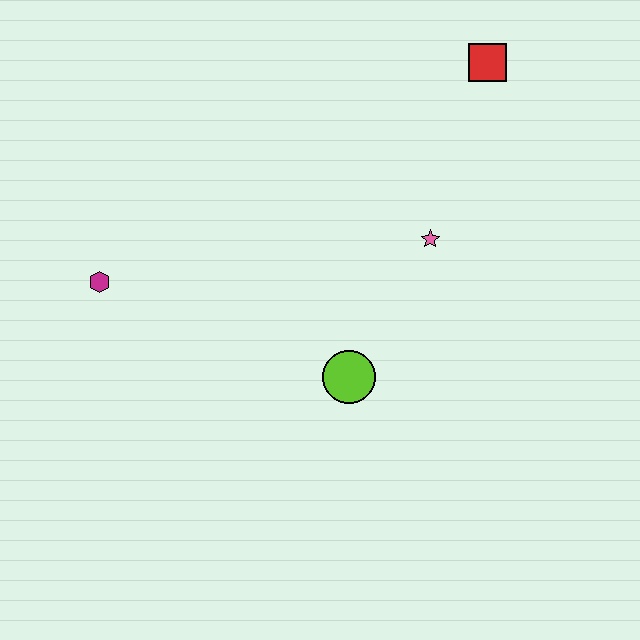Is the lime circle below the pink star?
Yes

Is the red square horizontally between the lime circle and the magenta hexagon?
No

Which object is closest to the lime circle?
The pink star is closest to the lime circle.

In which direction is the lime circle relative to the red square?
The lime circle is below the red square.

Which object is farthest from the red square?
The magenta hexagon is farthest from the red square.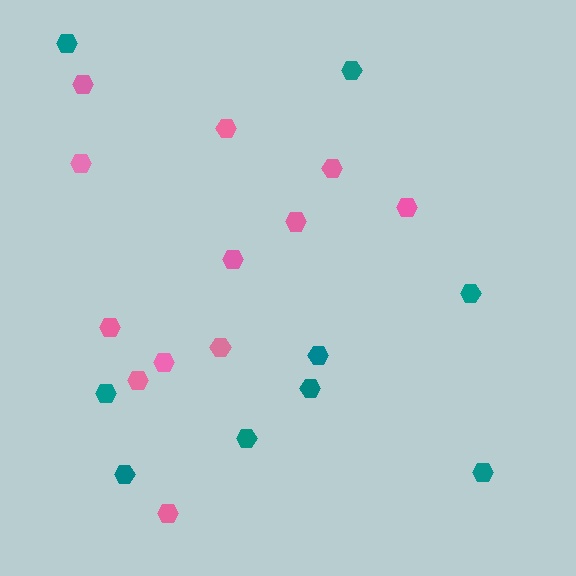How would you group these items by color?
There are 2 groups: one group of teal hexagons (9) and one group of pink hexagons (12).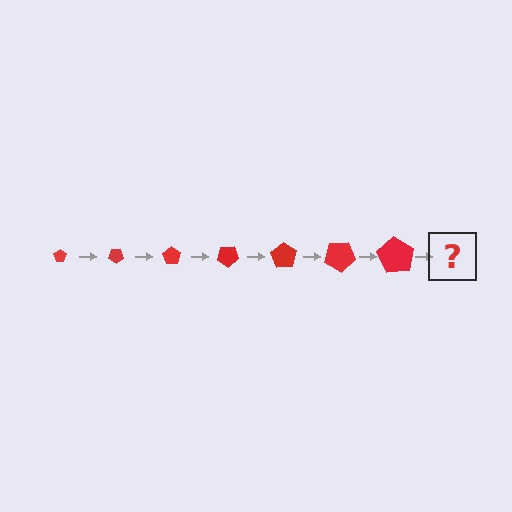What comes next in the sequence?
The next element should be a pentagon, larger than the previous one and rotated 245 degrees from the start.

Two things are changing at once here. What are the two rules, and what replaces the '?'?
The two rules are that the pentagon grows larger each step and it rotates 35 degrees each step. The '?' should be a pentagon, larger than the previous one and rotated 245 degrees from the start.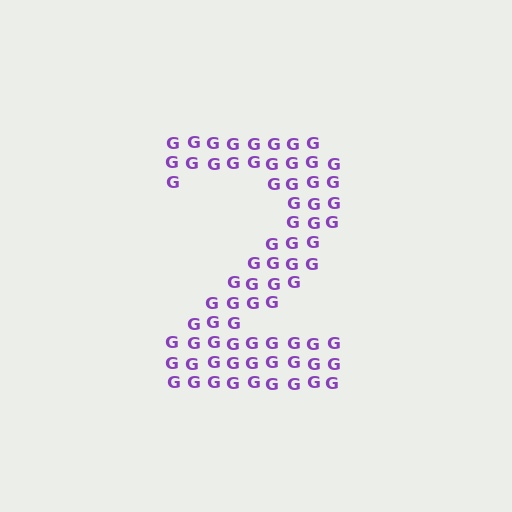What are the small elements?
The small elements are letter G's.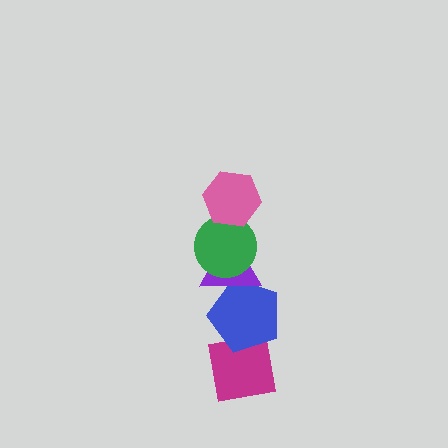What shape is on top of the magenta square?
The blue pentagon is on top of the magenta square.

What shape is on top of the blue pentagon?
The purple triangle is on top of the blue pentagon.